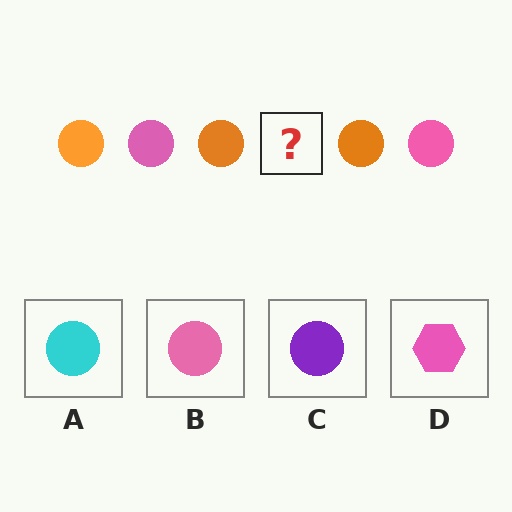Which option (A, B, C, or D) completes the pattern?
B.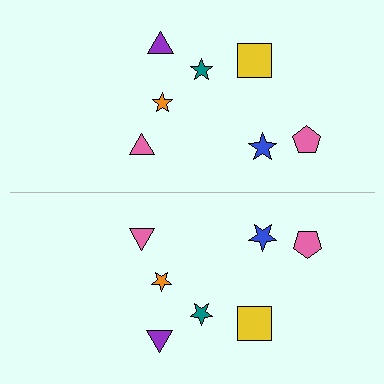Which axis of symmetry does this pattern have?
The pattern has a horizontal axis of symmetry running through the center of the image.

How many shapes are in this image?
There are 14 shapes in this image.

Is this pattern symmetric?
Yes, this pattern has bilateral (reflection) symmetry.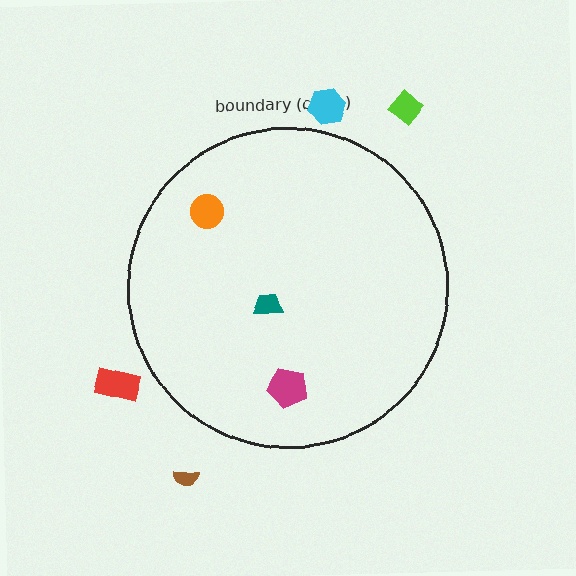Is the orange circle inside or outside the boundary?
Inside.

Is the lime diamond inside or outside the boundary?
Outside.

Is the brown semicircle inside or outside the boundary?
Outside.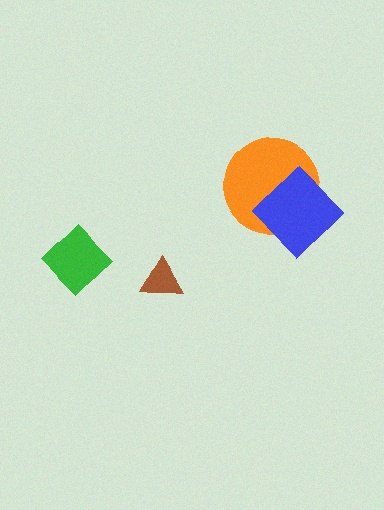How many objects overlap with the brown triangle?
0 objects overlap with the brown triangle.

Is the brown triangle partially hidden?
No, no other shape covers it.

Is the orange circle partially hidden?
Yes, it is partially covered by another shape.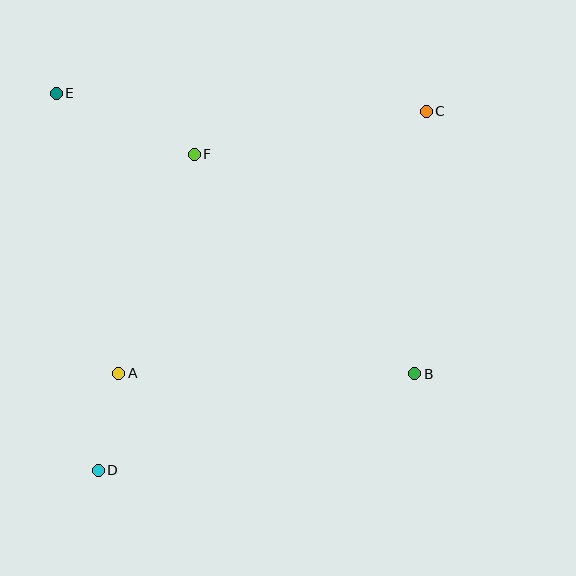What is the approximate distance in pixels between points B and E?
The distance between B and E is approximately 455 pixels.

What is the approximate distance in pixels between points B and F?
The distance between B and F is approximately 311 pixels.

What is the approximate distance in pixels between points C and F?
The distance between C and F is approximately 236 pixels.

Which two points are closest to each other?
Points A and D are closest to each other.